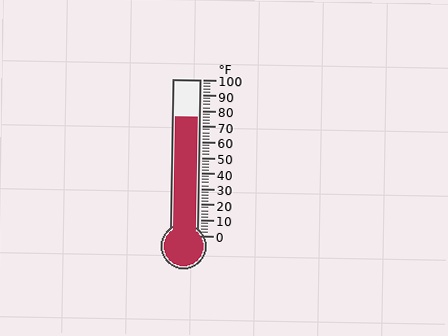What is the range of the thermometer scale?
The thermometer scale ranges from 0°F to 100°F.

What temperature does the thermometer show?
The thermometer shows approximately 76°F.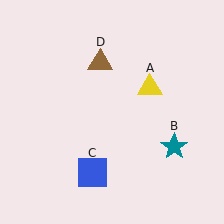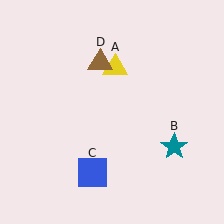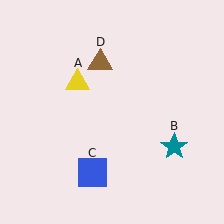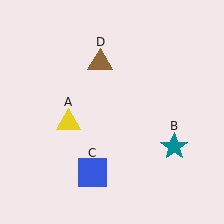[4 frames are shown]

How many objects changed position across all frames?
1 object changed position: yellow triangle (object A).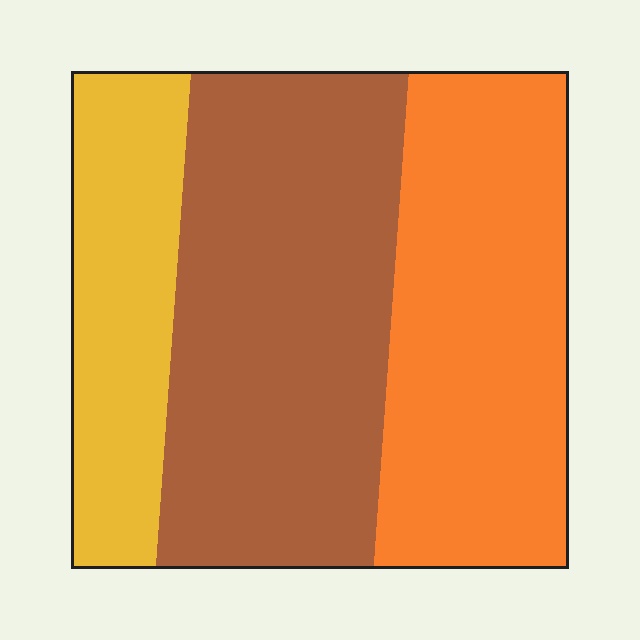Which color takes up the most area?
Brown, at roughly 45%.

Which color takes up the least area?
Yellow, at roughly 20%.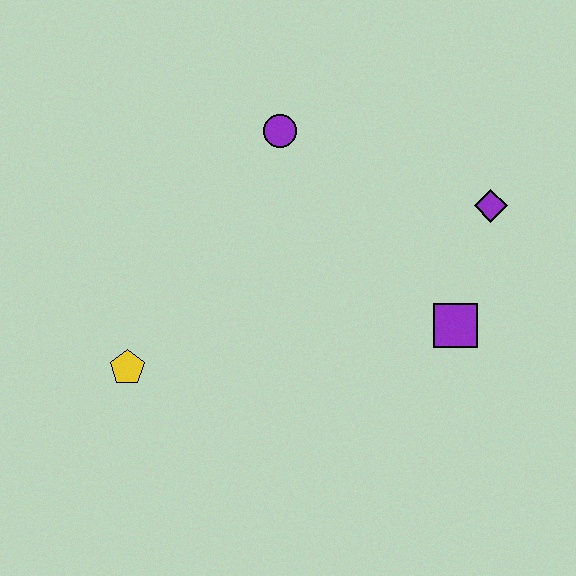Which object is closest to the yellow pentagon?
The purple circle is closest to the yellow pentagon.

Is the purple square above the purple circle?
No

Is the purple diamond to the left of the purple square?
No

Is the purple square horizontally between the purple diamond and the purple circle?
Yes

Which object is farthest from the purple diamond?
The yellow pentagon is farthest from the purple diamond.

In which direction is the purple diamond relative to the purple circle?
The purple diamond is to the right of the purple circle.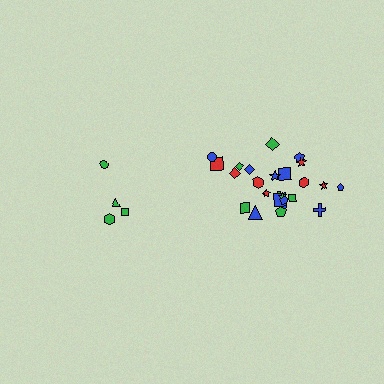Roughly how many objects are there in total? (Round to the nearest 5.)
Roughly 30 objects in total.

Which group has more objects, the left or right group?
The right group.